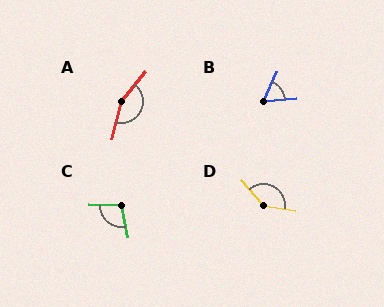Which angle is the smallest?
B, at approximately 61 degrees.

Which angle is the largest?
A, at approximately 155 degrees.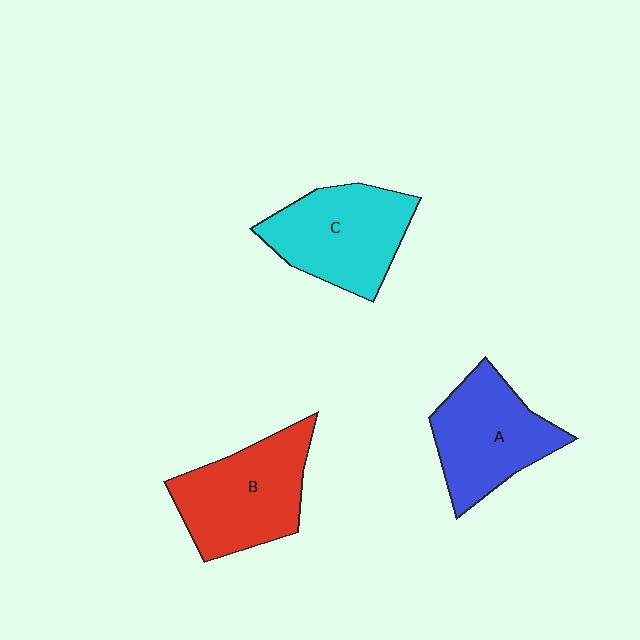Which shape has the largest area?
Shape B (red).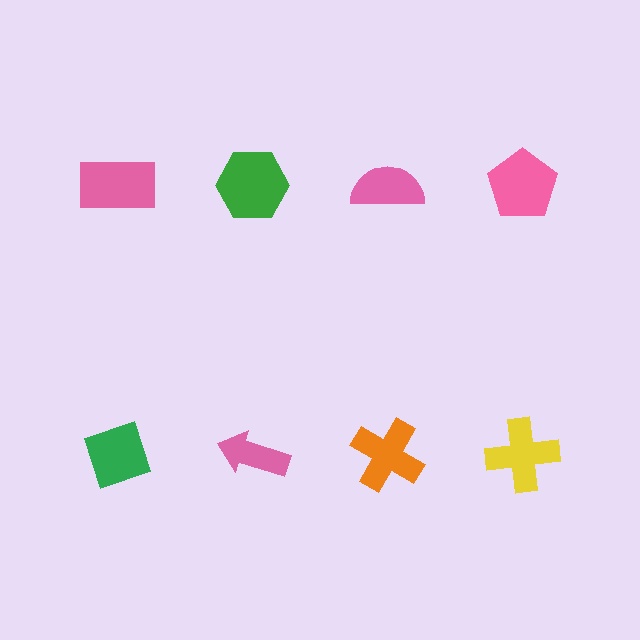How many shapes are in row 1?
4 shapes.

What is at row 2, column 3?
An orange cross.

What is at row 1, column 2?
A green hexagon.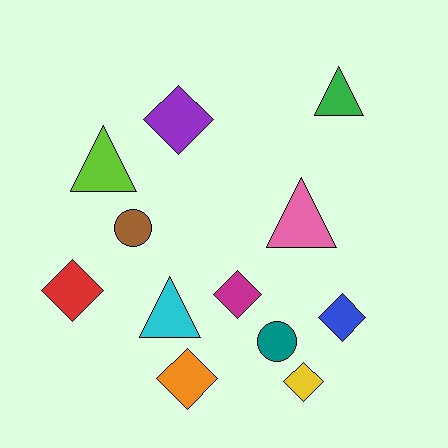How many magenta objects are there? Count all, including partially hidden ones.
There is 1 magenta object.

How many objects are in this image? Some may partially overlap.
There are 12 objects.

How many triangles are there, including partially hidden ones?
There are 4 triangles.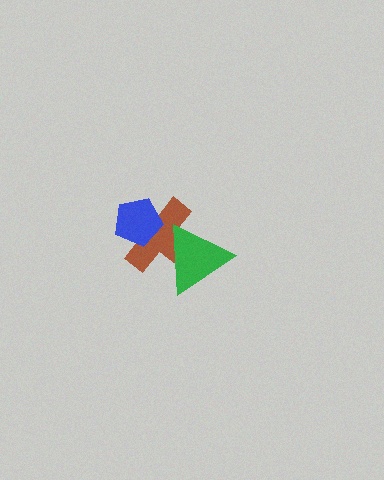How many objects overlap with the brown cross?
2 objects overlap with the brown cross.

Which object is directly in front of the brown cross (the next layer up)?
The blue pentagon is directly in front of the brown cross.